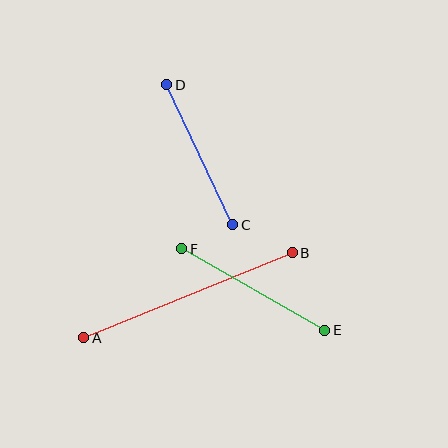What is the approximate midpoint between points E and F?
The midpoint is at approximately (253, 290) pixels.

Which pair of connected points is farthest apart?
Points A and B are farthest apart.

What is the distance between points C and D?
The distance is approximately 155 pixels.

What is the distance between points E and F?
The distance is approximately 165 pixels.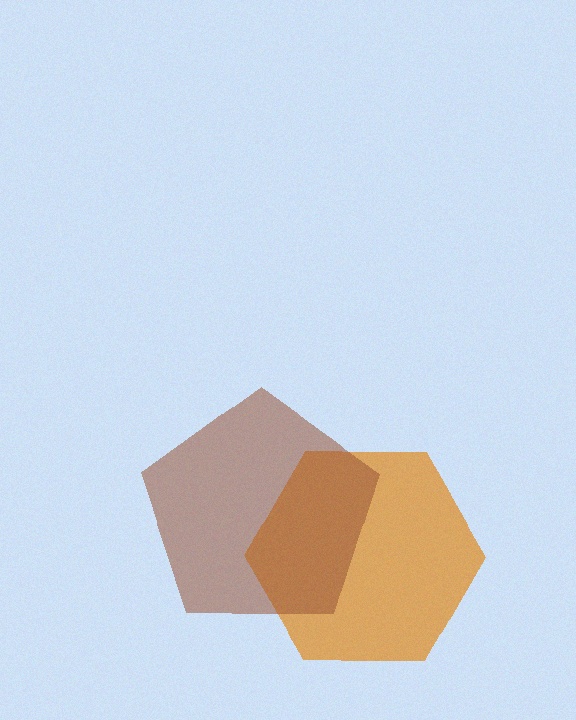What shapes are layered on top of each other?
The layered shapes are: an orange hexagon, a brown pentagon.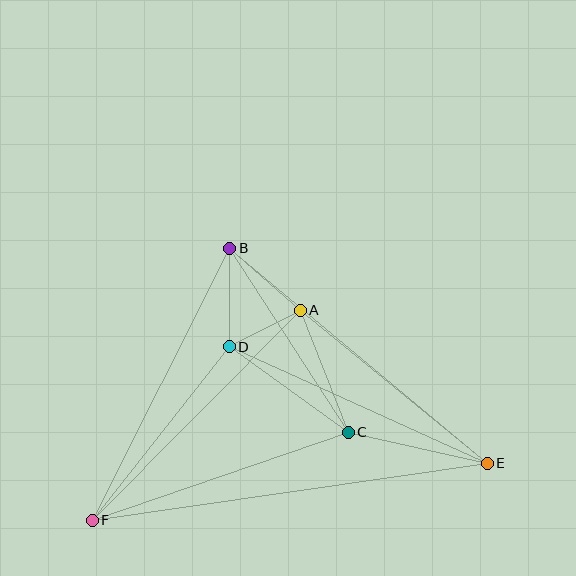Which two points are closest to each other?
Points A and D are closest to each other.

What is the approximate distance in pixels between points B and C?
The distance between B and C is approximately 219 pixels.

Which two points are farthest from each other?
Points E and F are farthest from each other.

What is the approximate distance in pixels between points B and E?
The distance between B and E is approximately 336 pixels.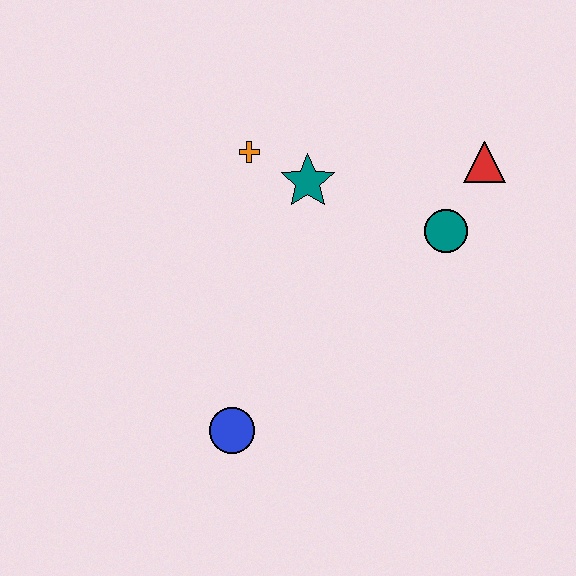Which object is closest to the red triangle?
The teal circle is closest to the red triangle.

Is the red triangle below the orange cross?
Yes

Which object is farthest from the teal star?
The blue circle is farthest from the teal star.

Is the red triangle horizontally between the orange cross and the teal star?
No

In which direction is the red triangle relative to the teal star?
The red triangle is to the right of the teal star.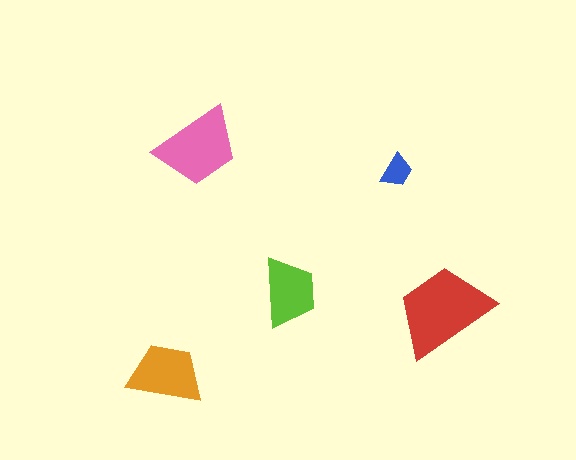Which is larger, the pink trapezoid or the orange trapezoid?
The pink one.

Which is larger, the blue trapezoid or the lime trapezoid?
The lime one.